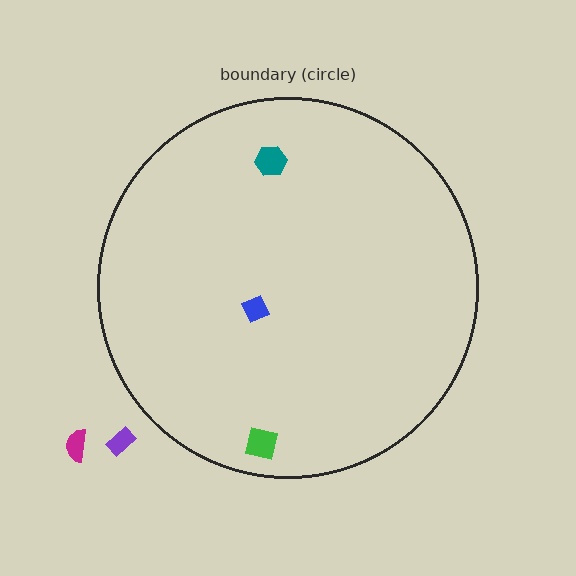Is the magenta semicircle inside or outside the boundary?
Outside.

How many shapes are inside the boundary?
3 inside, 2 outside.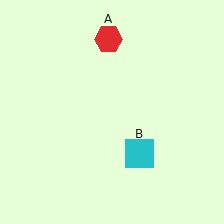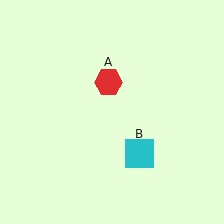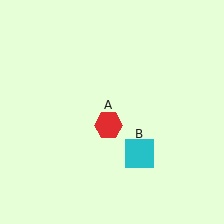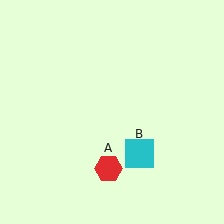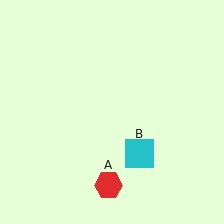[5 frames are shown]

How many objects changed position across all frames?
1 object changed position: red hexagon (object A).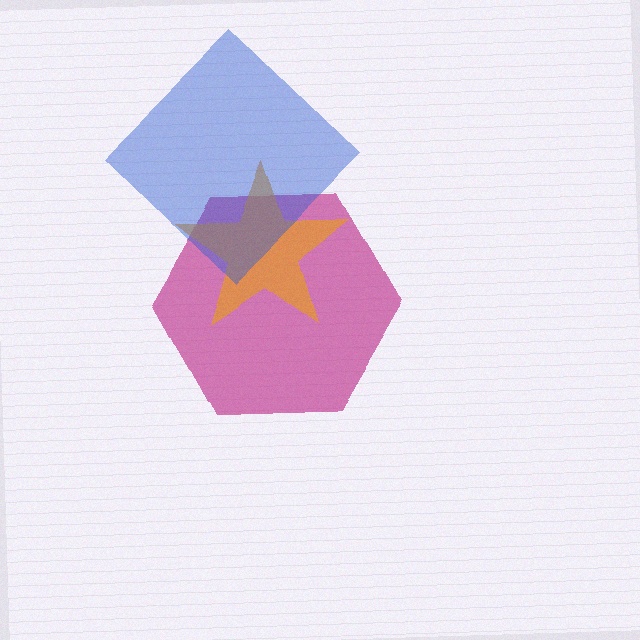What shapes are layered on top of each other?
The layered shapes are: a magenta hexagon, an orange star, a blue diamond.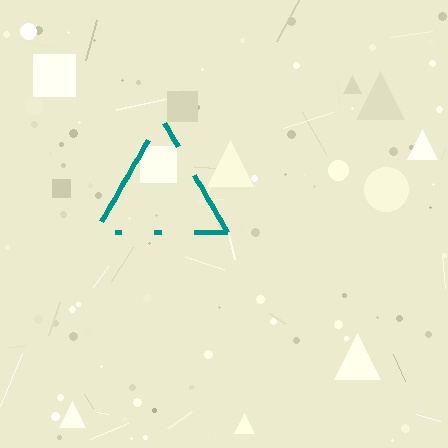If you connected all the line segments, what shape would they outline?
They would outline a triangle.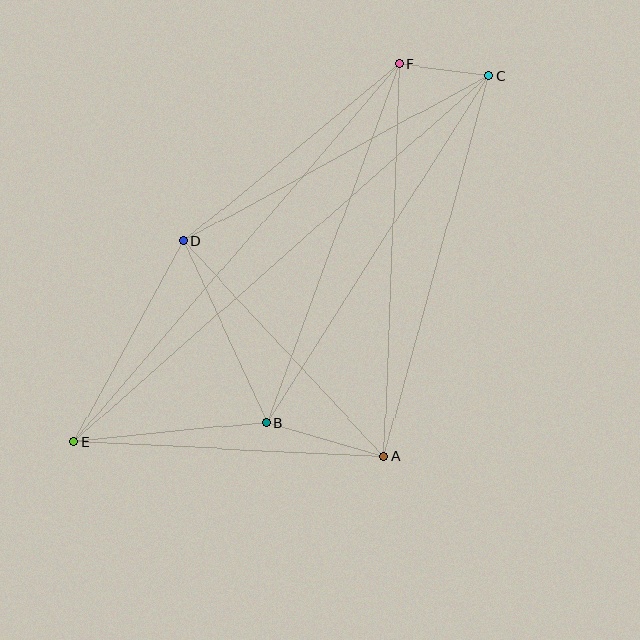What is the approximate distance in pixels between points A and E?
The distance between A and E is approximately 310 pixels.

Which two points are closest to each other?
Points C and F are closest to each other.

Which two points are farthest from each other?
Points C and E are farthest from each other.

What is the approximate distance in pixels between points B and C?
The distance between B and C is approximately 412 pixels.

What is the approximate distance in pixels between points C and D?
The distance between C and D is approximately 347 pixels.